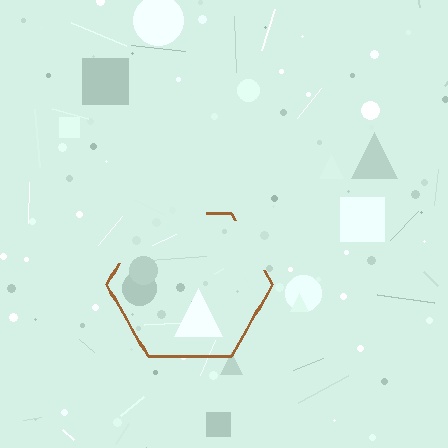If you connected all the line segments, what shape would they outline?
They would outline a hexagon.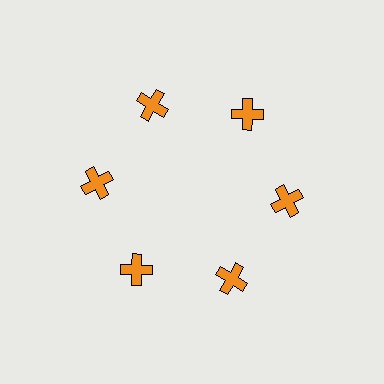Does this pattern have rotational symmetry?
Yes, this pattern has 6-fold rotational symmetry. It looks the same after rotating 60 degrees around the center.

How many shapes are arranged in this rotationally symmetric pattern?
There are 6 shapes, arranged in 6 groups of 1.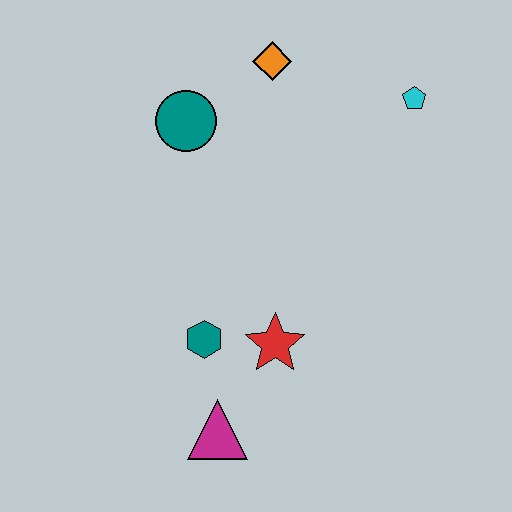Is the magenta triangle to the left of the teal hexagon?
No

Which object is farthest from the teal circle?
The magenta triangle is farthest from the teal circle.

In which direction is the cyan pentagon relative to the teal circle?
The cyan pentagon is to the right of the teal circle.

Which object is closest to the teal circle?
The orange diamond is closest to the teal circle.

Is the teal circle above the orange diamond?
No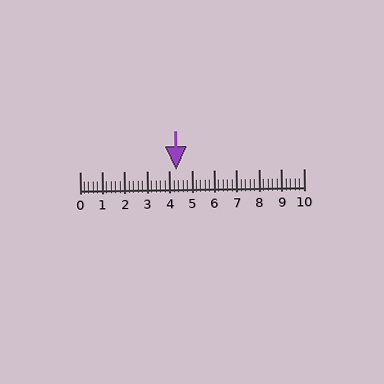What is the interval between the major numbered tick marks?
The major tick marks are spaced 1 units apart.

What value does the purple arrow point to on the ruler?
The purple arrow points to approximately 4.3.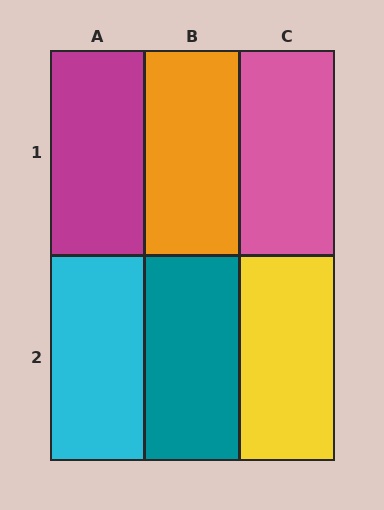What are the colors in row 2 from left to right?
Cyan, teal, yellow.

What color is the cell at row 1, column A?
Magenta.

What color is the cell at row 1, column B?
Orange.